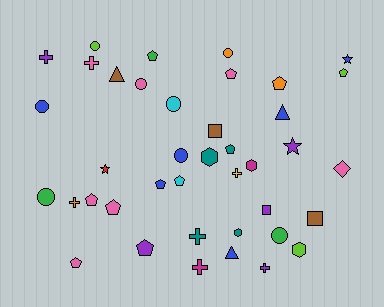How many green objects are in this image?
There are 3 green objects.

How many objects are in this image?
There are 40 objects.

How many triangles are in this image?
There are 3 triangles.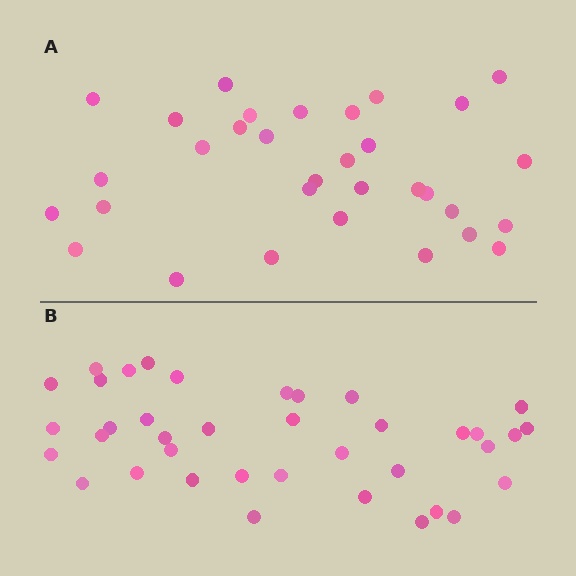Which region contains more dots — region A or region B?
Region B (the bottom region) has more dots.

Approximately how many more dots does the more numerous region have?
Region B has about 6 more dots than region A.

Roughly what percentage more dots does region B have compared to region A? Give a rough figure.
About 20% more.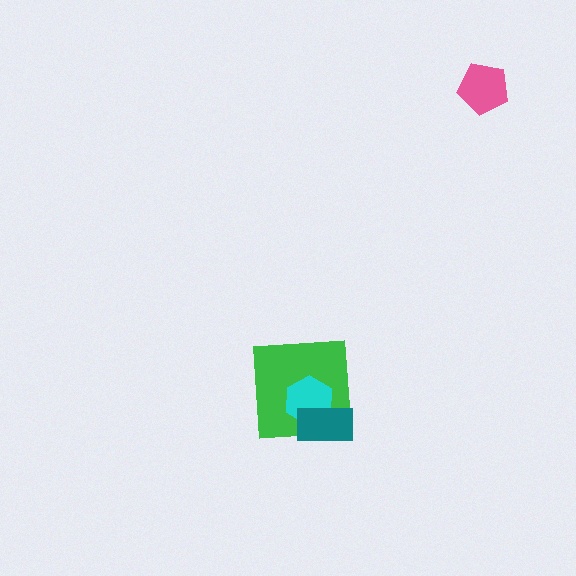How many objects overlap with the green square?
2 objects overlap with the green square.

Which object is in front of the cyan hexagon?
The teal rectangle is in front of the cyan hexagon.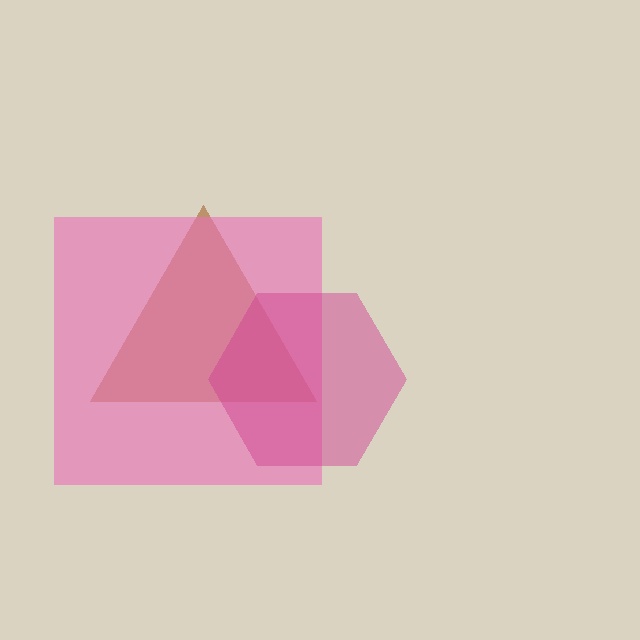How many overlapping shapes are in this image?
There are 3 overlapping shapes in the image.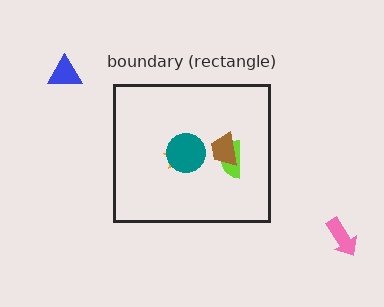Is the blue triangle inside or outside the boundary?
Outside.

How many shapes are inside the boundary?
4 inside, 2 outside.